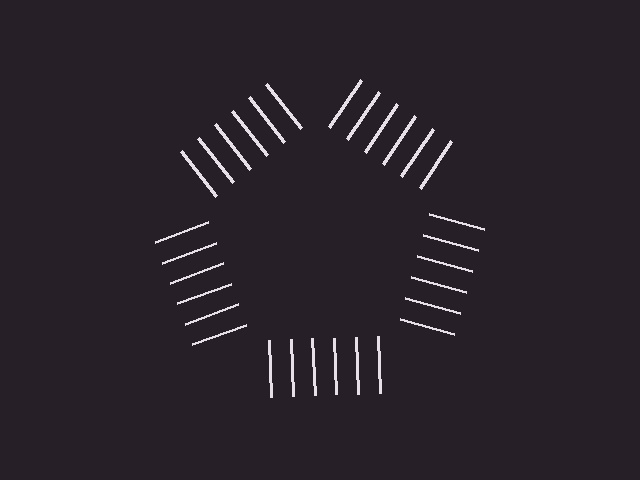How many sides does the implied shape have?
5 sides — the line-ends trace a pentagon.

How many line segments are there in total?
30 — 6 along each of the 5 edges.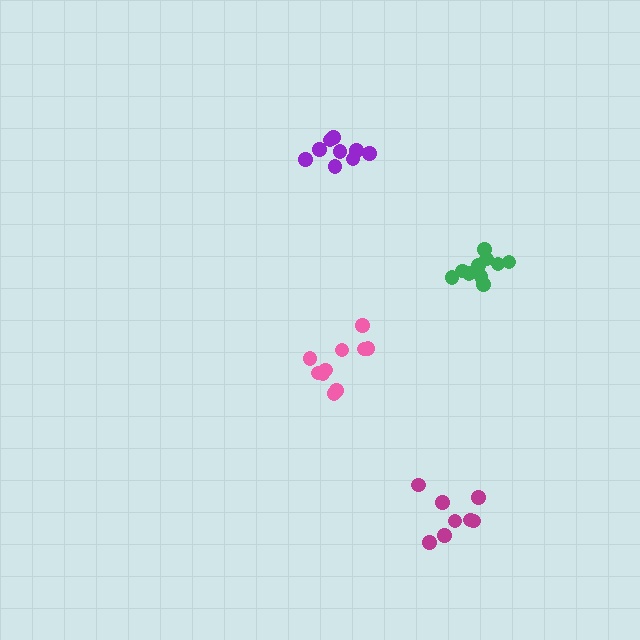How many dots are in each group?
Group 1: 10 dots, Group 2: 9 dots, Group 3: 10 dots, Group 4: 8 dots (37 total).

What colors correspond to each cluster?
The clusters are colored: pink, purple, green, magenta.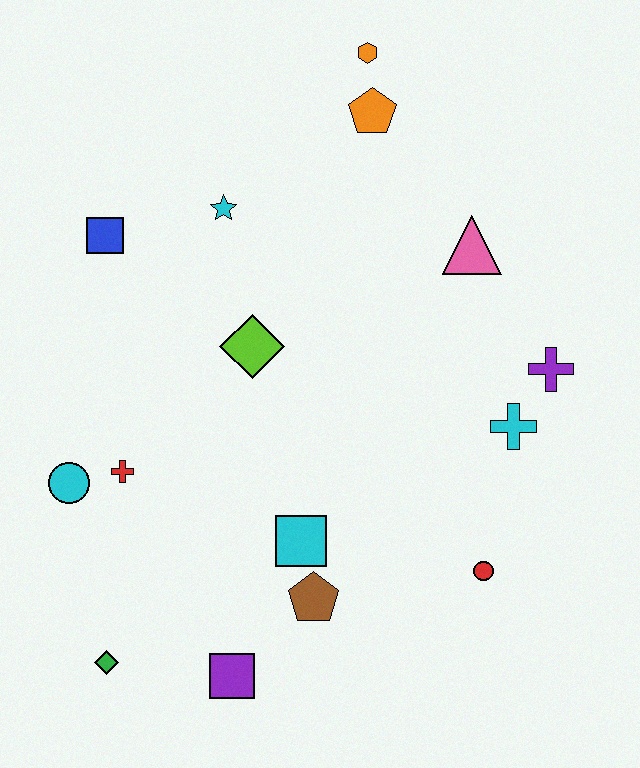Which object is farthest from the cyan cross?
The green diamond is farthest from the cyan cross.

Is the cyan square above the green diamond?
Yes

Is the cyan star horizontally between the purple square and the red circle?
No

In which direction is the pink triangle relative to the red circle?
The pink triangle is above the red circle.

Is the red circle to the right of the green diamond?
Yes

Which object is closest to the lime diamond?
The cyan star is closest to the lime diamond.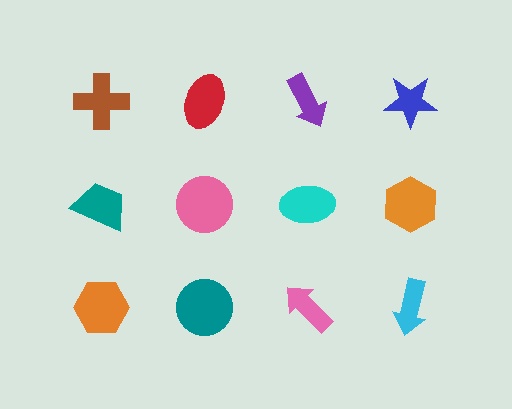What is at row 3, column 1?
An orange hexagon.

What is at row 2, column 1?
A teal trapezoid.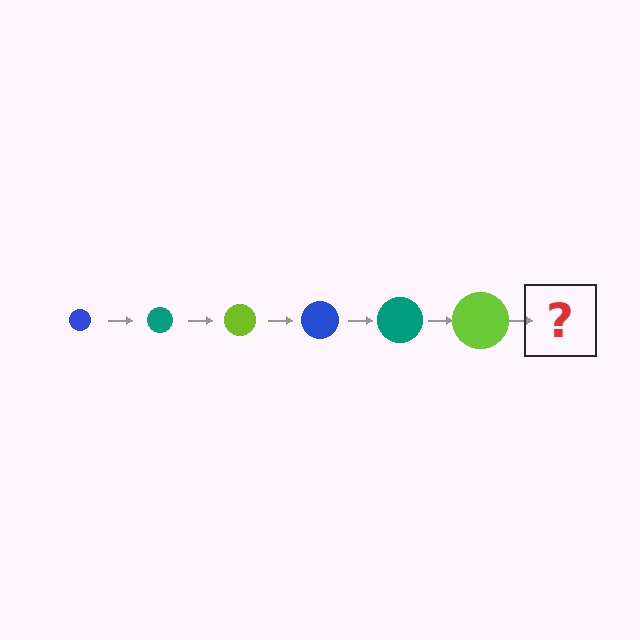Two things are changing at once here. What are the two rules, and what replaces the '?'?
The two rules are that the circle grows larger each step and the color cycles through blue, teal, and lime. The '?' should be a blue circle, larger than the previous one.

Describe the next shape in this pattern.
It should be a blue circle, larger than the previous one.